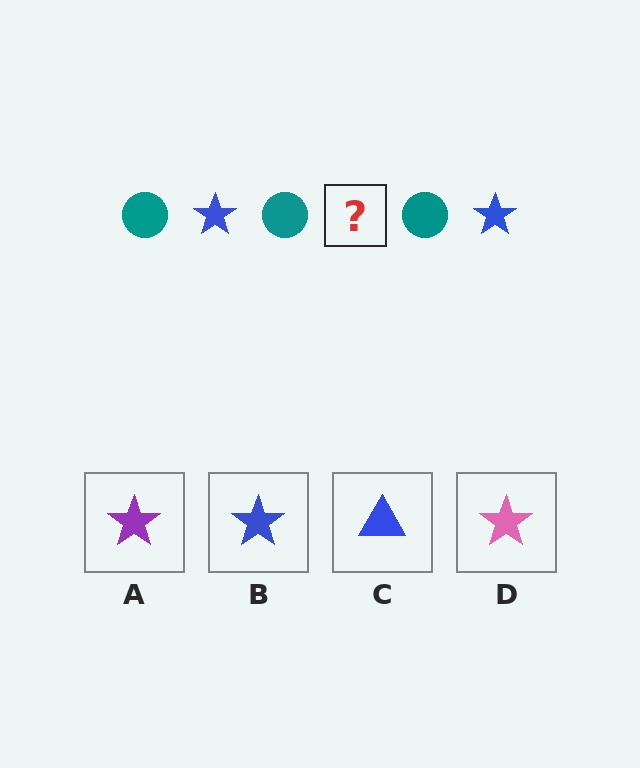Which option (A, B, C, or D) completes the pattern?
B.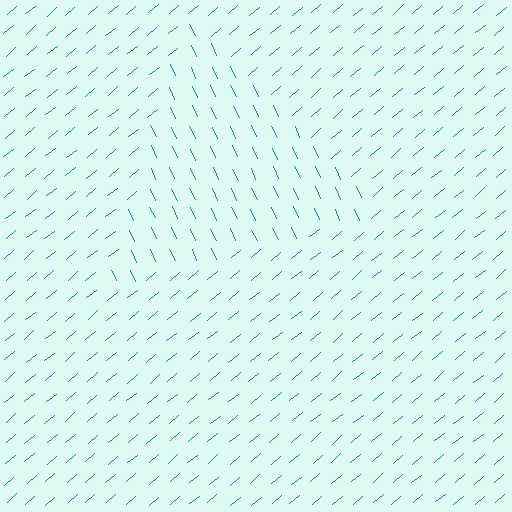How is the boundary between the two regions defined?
The boundary is defined purely by a change in line orientation (approximately 74 degrees difference). All lines are the same color and thickness.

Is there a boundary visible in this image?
Yes, there is a texture boundary formed by a change in line orientation.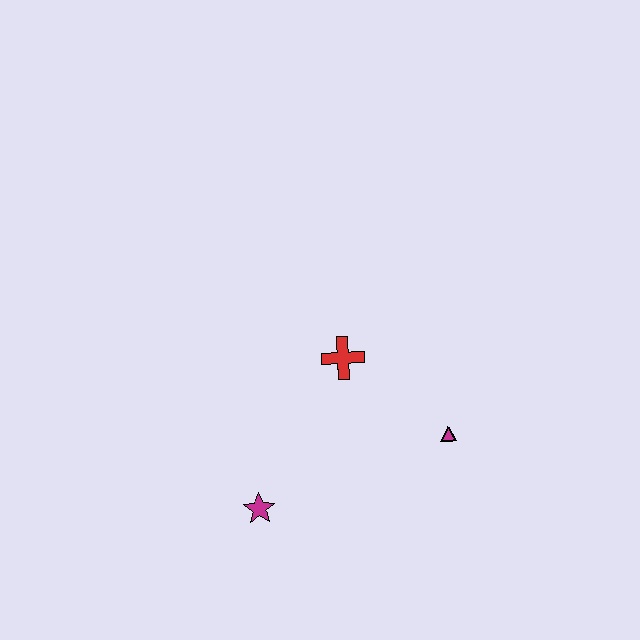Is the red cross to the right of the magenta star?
Yes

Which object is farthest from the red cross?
The magenta star is farthest from the red cross.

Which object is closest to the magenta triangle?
The red cross is closest to the magenta triangle.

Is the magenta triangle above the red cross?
No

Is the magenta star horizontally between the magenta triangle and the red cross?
No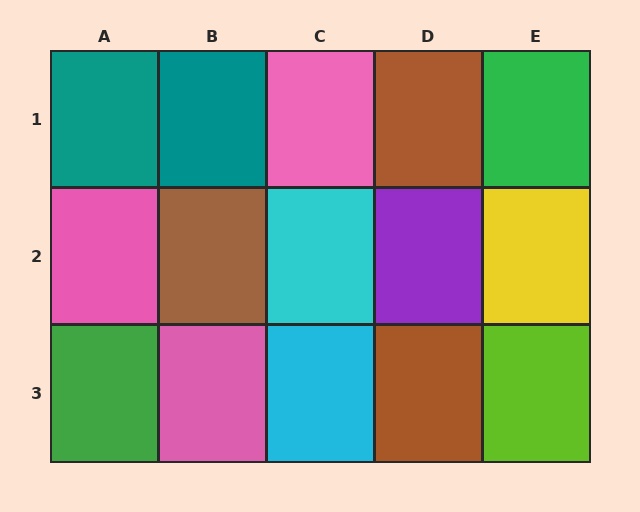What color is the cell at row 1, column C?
Pink.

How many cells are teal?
2 cells are teal.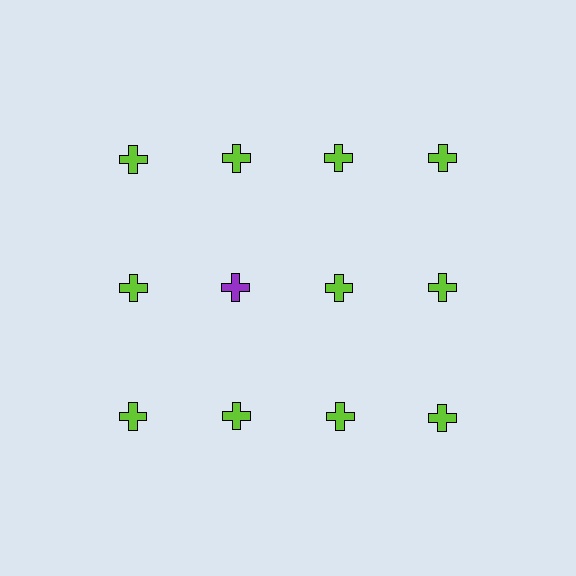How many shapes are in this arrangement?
There are 12 shapes arranged in a grid pattern.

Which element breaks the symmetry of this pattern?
The purple cross in the second row, second from left column breaks the symmetry. All other shapes are lime crosses.